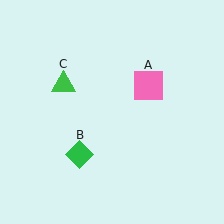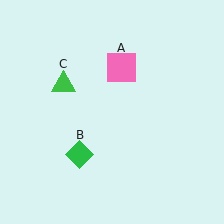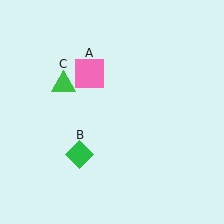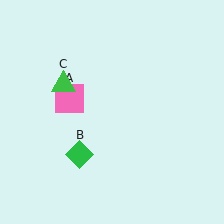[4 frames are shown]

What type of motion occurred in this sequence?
The pink square (object A) rotated counterclockwise around the center of the scene.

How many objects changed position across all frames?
1 object changed position: pink square (object A).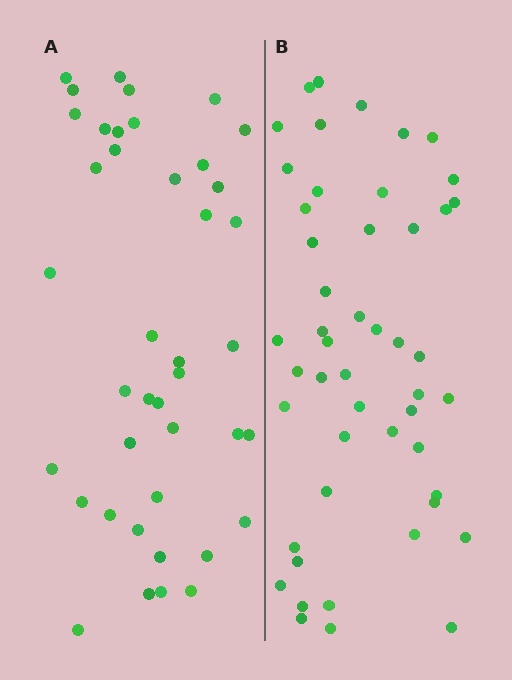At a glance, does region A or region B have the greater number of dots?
Region B (the right region) has more dots.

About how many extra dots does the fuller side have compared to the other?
Region B has roughly 8 or so more dots than region A.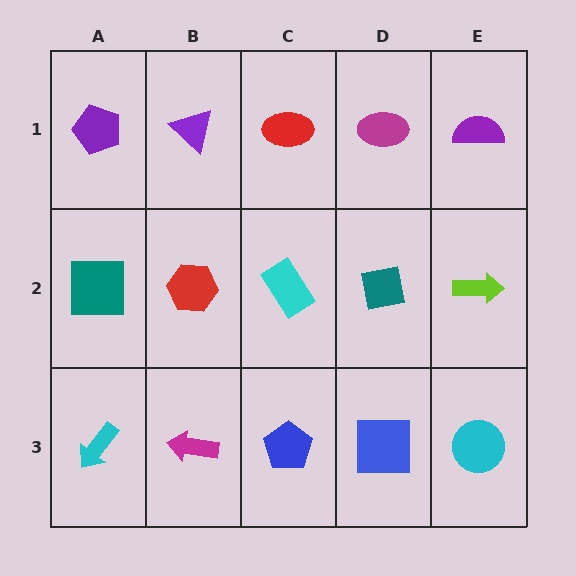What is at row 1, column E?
A purple semicircle.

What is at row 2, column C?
A cyan rectangle.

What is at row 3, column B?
A magenta arrow.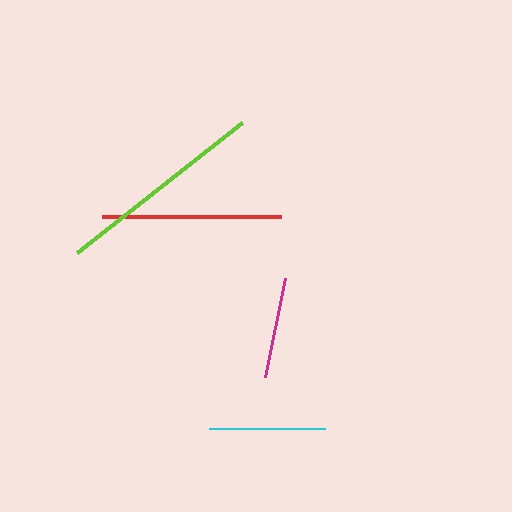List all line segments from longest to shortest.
From longest to shortest: lime, red, cyan, magenta.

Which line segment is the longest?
The lime line is the longest at approximately 210 pixels.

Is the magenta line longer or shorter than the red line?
The red line is longer than the magenta line.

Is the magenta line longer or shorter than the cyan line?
The cyan line is longer than the magenta line.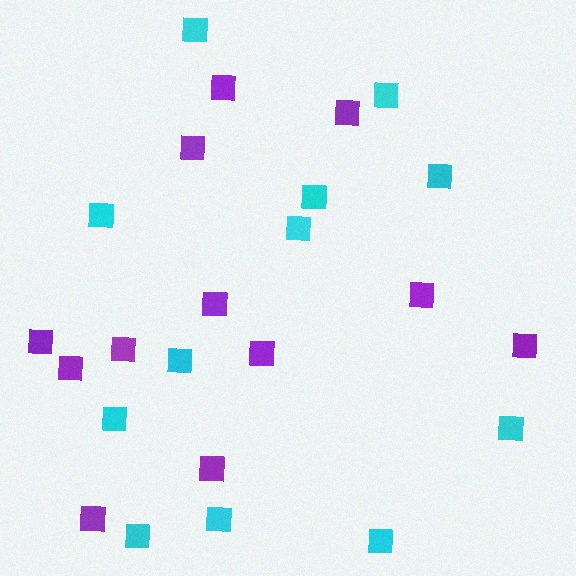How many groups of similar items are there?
There are 2 groups: one group of purple squares (12) and one group of cyan squares (12).